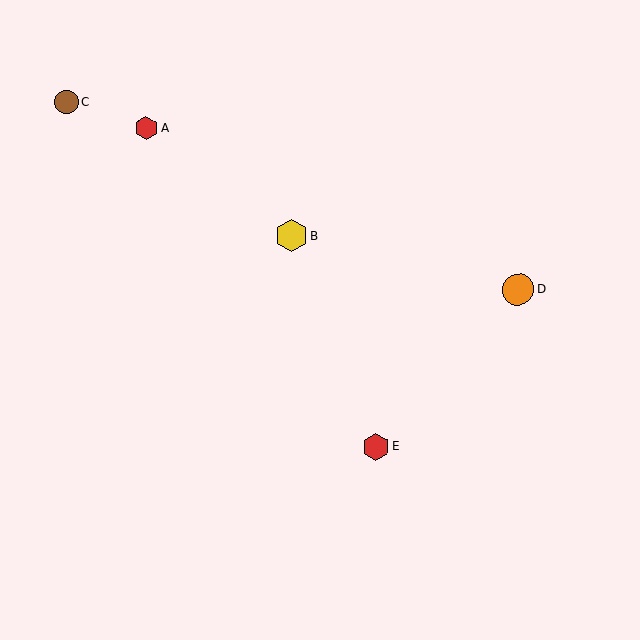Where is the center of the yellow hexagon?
The center of the yellow hexagon is at (292, 236).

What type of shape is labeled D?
Shape D is an orange circle.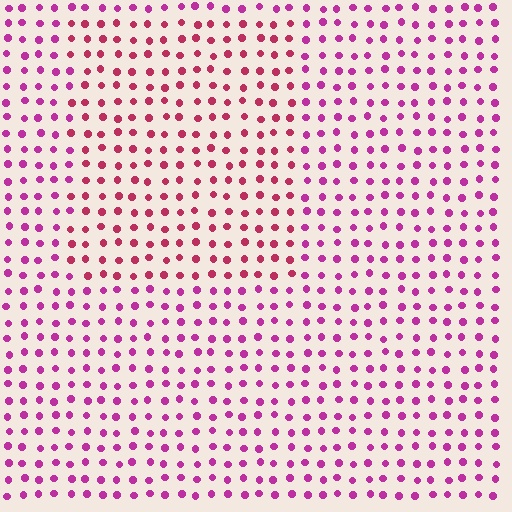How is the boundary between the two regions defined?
The boundary is defined purely by a slight shift in hue (about 28 degrees). Spacing, size, and orientation are identical on both sides.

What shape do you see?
I see a rectangle.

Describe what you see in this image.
The image is filled with small magenta elements in a uniform arrangement. A rectangle-shaped region is visible where the elements are tinted to a slightly different hue, forming a subtle color boundary.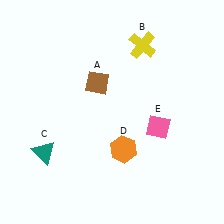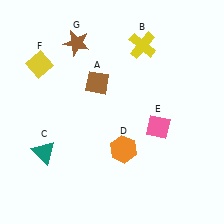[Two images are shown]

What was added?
A yellow diamond (F), a brown star (G) were added in Image 2.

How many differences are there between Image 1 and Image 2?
There are 2 differences between the two images.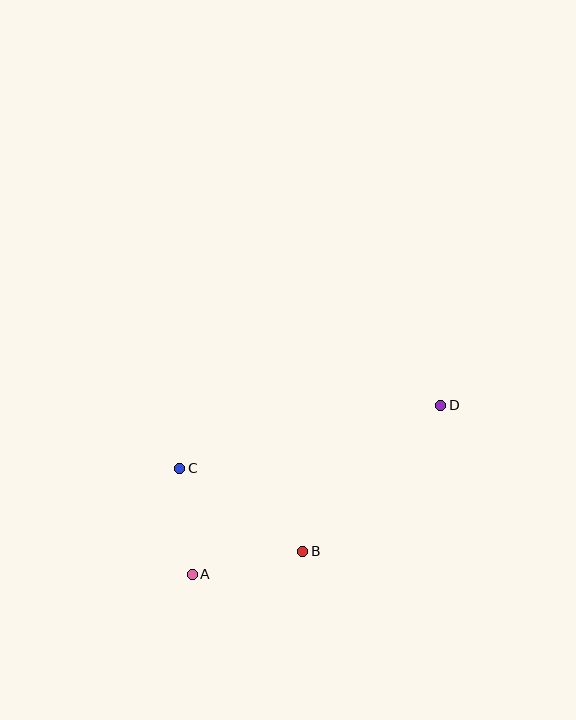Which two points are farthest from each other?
Points A and D are farthest from each other.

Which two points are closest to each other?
Points A and C are closest to each other.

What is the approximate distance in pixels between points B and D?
The distance between B and D is approximately 201 pixels.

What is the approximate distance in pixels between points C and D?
The distance between C and D is approximately 268 pixels.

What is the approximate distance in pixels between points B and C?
The distance between B and C is approximately 148 pixels.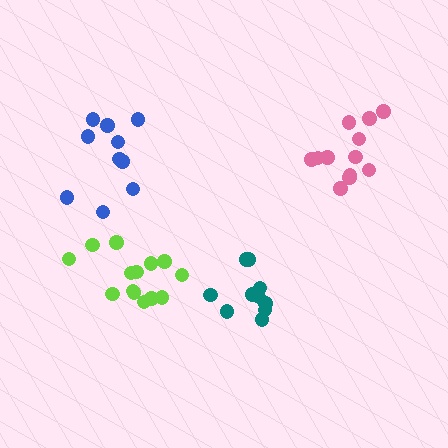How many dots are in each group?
Group 1: 10 dots, Group 2: 14 dots, Group 3: 12 dots, Group 4: 10 dots (46 total).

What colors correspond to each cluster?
The clusters are colored: blue, lime, pink, teal.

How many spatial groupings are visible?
There are 4 spatial groupings.